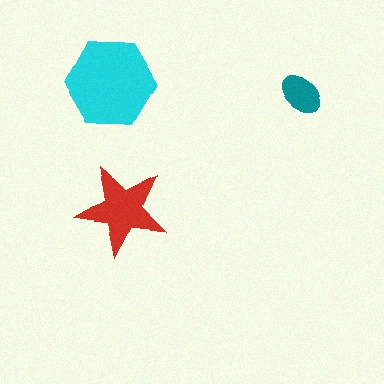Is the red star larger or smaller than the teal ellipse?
Larger.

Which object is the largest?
The cyan hexagon.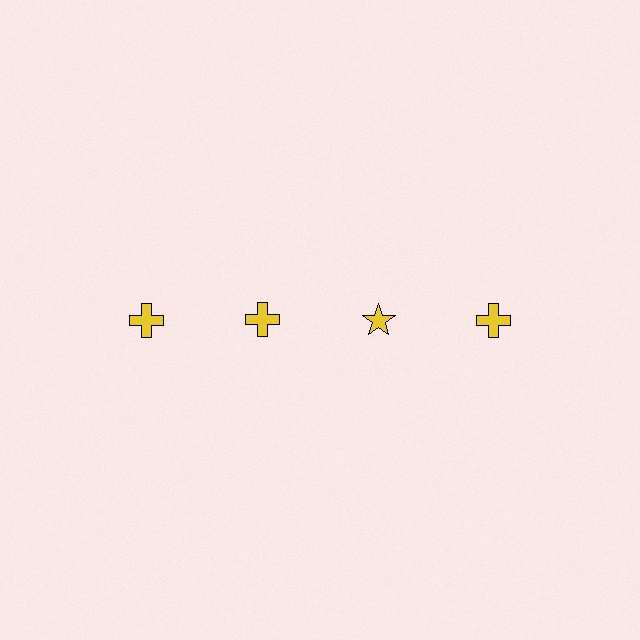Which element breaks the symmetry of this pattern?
The yellow star in the top row, center column breaks the symmetry. All other shapes are yellow crosses.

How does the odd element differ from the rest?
It has a different shape: star instead of cross.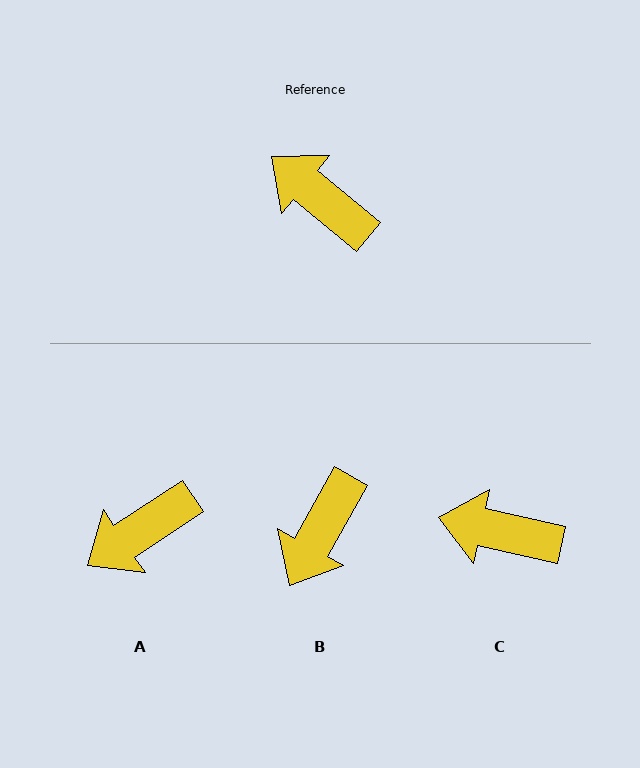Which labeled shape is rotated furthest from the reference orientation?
B, about 101 degrees away.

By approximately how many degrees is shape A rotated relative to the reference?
Approximately 73 degrees counter-clockwise.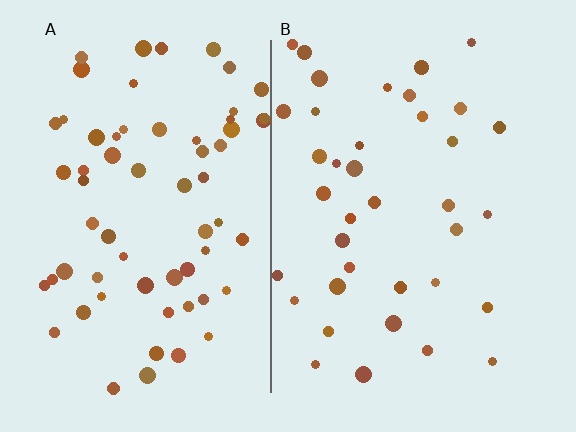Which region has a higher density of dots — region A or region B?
A (the left).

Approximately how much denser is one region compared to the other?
Approximately 1.7× — region A over region B.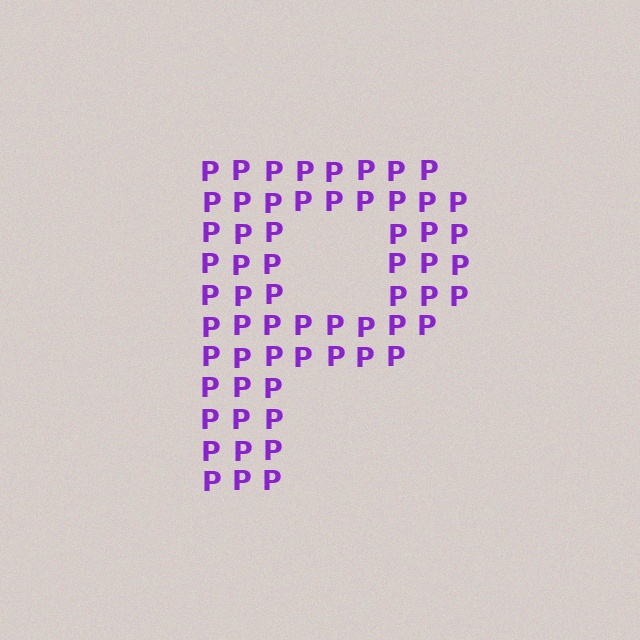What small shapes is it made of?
It is made of small letter P's.